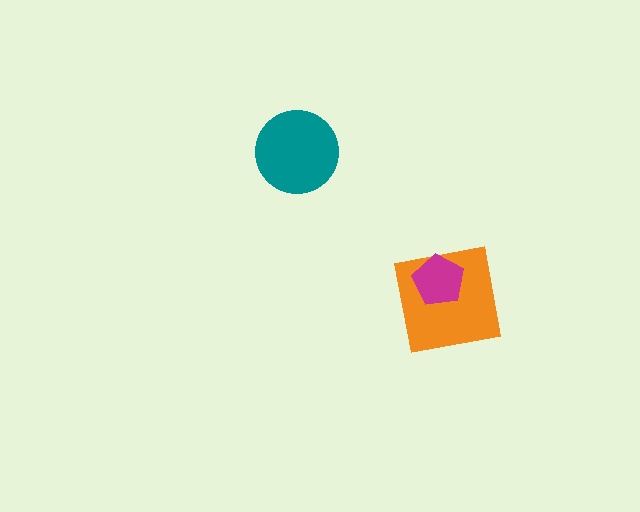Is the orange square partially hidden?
Yes, it is partially covered by another shape.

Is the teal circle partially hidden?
No, no other shape covers it.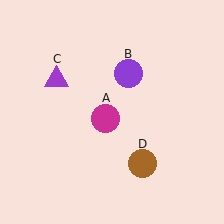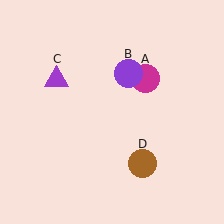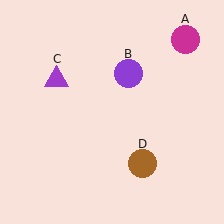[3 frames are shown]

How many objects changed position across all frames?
1 object changed position: magenta circle (object A).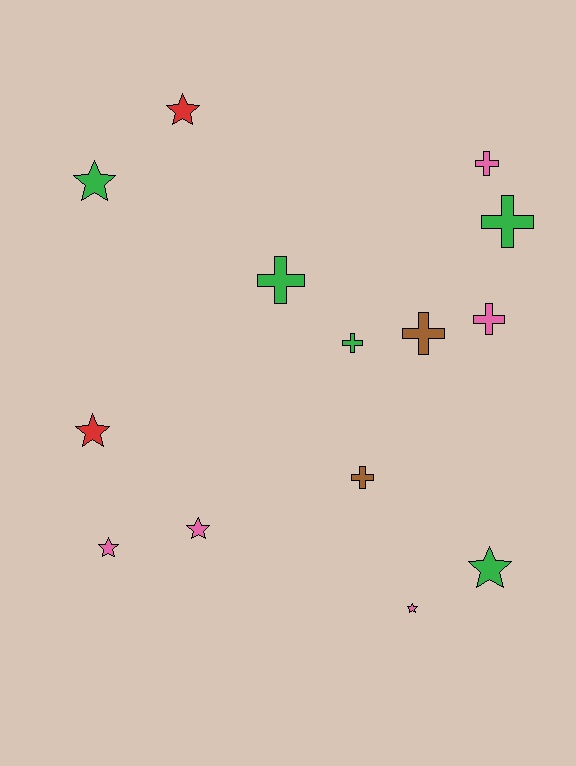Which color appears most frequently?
Pink, with 5 objects.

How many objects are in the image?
There are 14 objects.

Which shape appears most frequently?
Cross, with 7 objects.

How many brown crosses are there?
There are 2 brown crosses.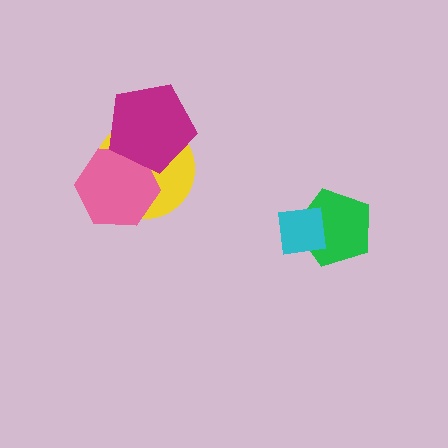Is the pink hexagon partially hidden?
Yes, it is partially covered by another shape.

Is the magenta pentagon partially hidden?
No, no other shape covers it.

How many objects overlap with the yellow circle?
2 objects overlap with the yellow circle.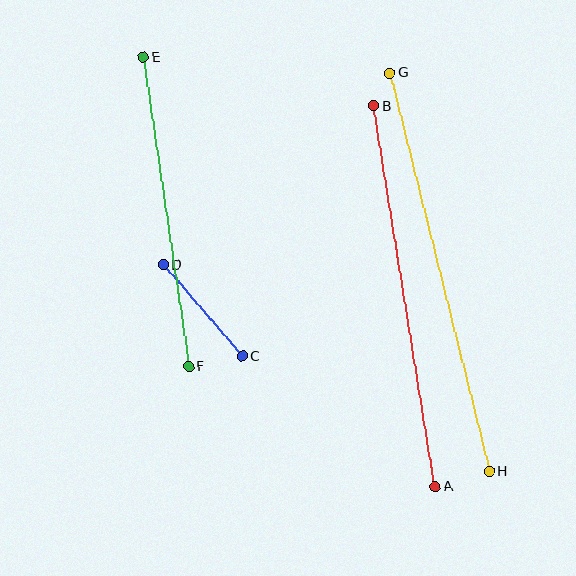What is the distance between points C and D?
The distance is approximately 121 pixels.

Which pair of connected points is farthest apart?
Points G and H are farthest apart.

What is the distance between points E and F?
The distance is approximately 312 pixels.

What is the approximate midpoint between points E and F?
The midpoint is at approximately (166, 212) pixels.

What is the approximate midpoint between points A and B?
The midpoint is at approximately (404, 296) pixels.